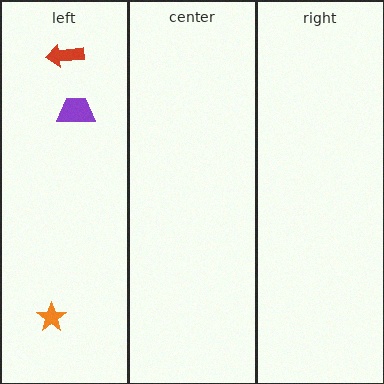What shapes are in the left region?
The purple trapezoid, the orange star, the red arrow.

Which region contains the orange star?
The left region.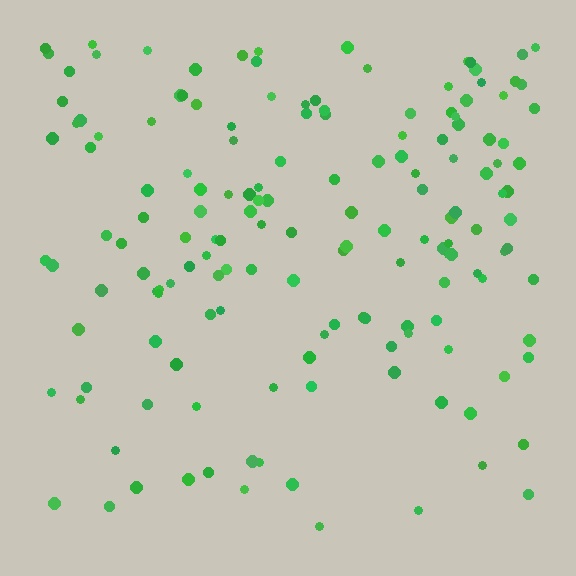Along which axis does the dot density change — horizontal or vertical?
Vertical.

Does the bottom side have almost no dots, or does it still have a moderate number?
Still a moderate number, just noticeably fewer than the top.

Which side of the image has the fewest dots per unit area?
The bottom.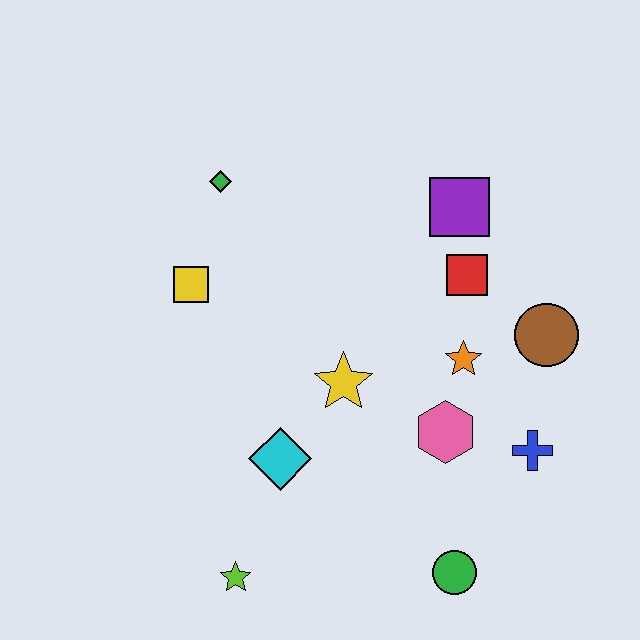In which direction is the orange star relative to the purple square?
The orange star is below the purple square.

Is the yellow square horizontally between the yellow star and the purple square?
No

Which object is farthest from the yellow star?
The green diamond is farthest from the yellow star.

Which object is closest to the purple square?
The red square is closest to the purple square.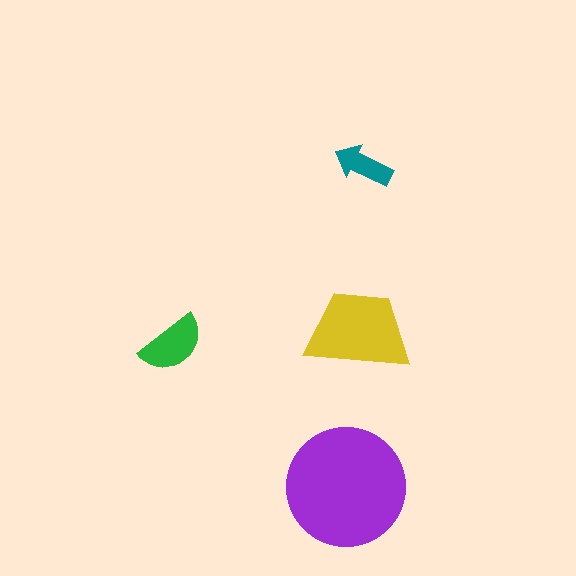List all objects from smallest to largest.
The teal arrow, the green semicircle, the yellow trapezoid, the purple circle.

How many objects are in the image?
There are 4 objects in the image.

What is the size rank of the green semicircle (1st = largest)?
3rd.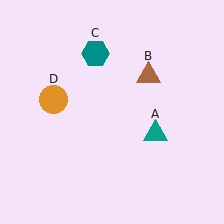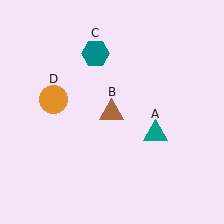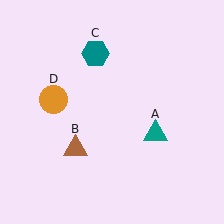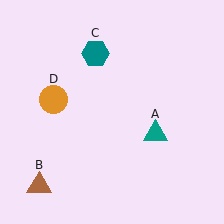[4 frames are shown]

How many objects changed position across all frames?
1 object changed position: brown triangle (object B).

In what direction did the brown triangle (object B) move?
The brown triangle (object B) moved down and to the left.